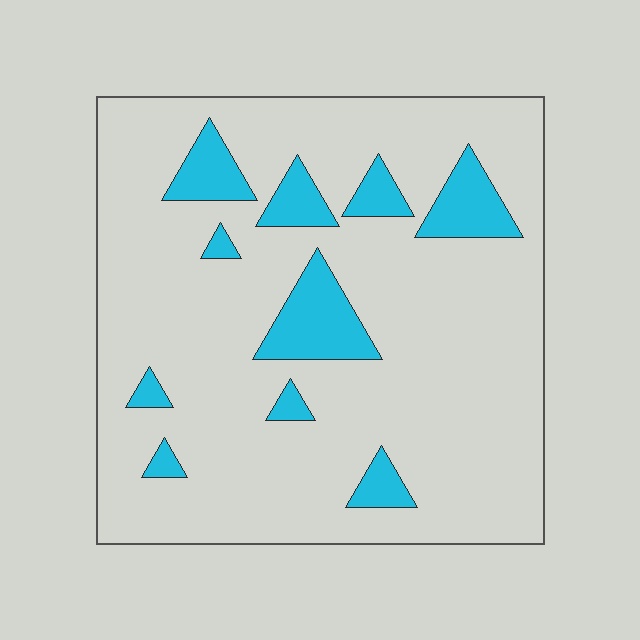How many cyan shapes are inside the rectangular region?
10.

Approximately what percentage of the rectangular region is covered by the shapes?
Approximately 15%.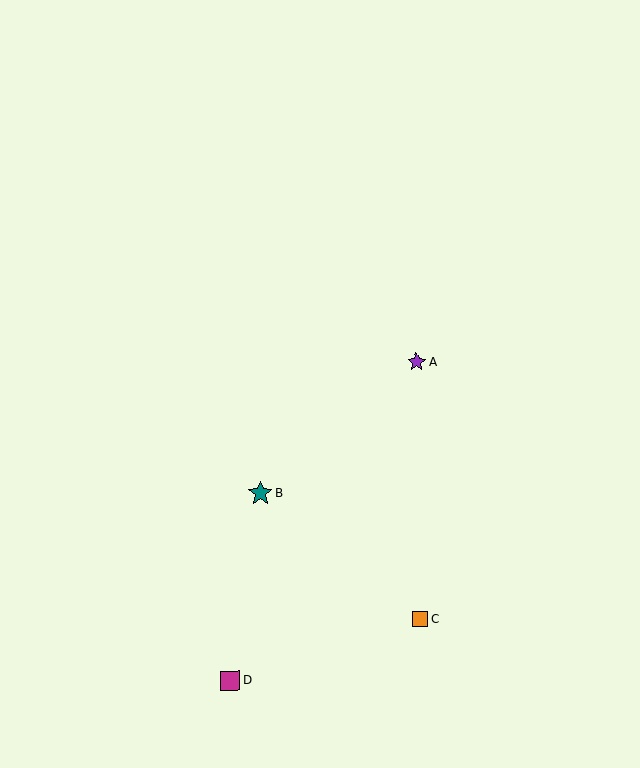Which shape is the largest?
The teal star (labeled B) is the largest.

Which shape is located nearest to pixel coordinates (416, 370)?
The purple star (labeled A) at (416, 362) is nearest to that location.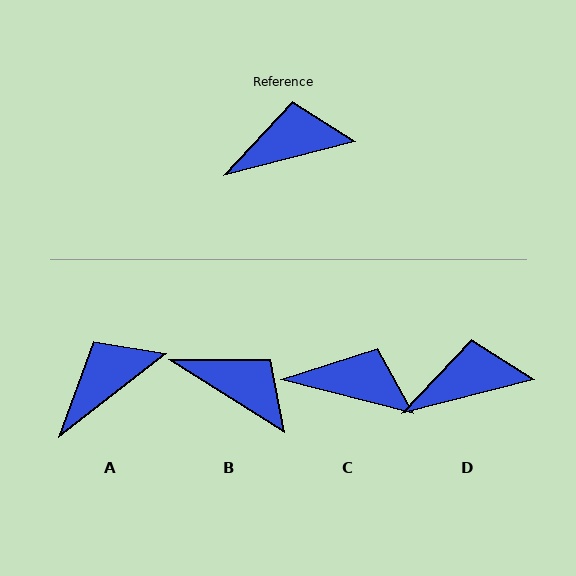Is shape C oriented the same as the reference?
No, it is off by about 29 degrees.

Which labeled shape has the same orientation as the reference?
D.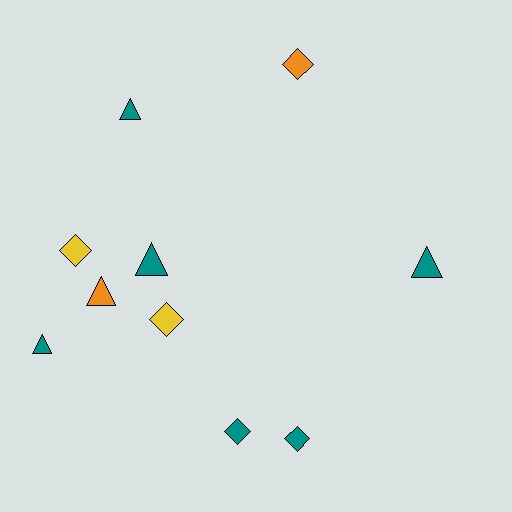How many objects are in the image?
There are 10 objects.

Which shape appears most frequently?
Diamond, with 5 objects.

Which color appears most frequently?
Teal, with 6 objects.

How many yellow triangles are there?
There are no yellow triangles.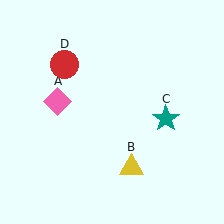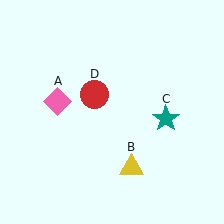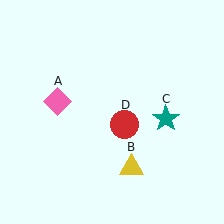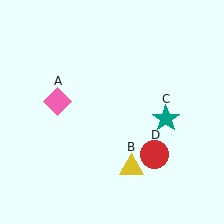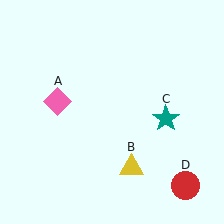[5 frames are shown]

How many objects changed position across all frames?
1 object changed position: red circle (object D).